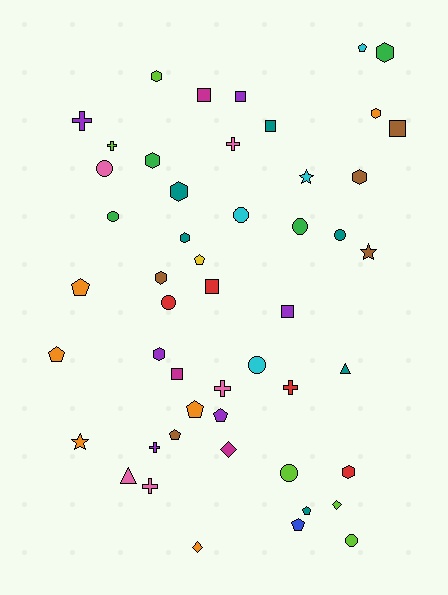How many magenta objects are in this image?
There are 3 magenta objects.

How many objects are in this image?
There are 50 objects.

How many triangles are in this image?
There are 2 triangles.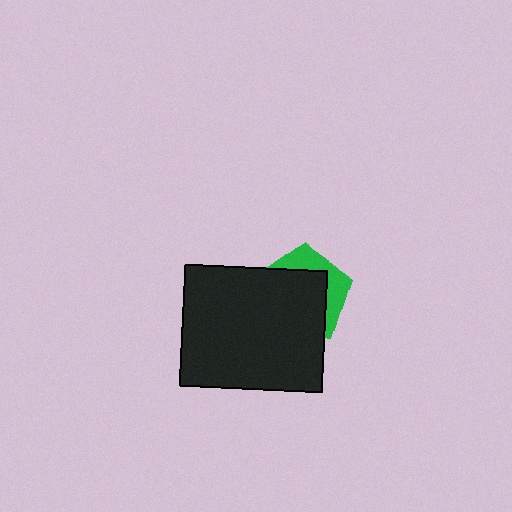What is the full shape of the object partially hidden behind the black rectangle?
The partially hidden object is a green pentagon.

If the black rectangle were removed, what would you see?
You would see the complete green pentagon.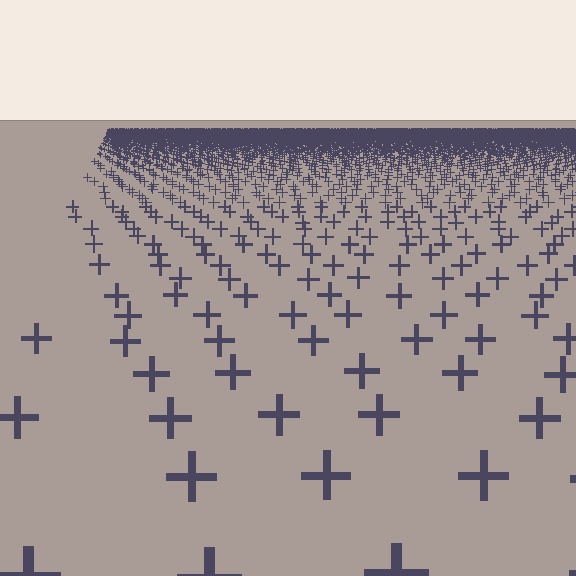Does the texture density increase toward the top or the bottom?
Density increases toward the top.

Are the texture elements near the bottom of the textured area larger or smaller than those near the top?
Larger. Near the bottom, elements are closer to the viewer and appear at a bigger on-screen size.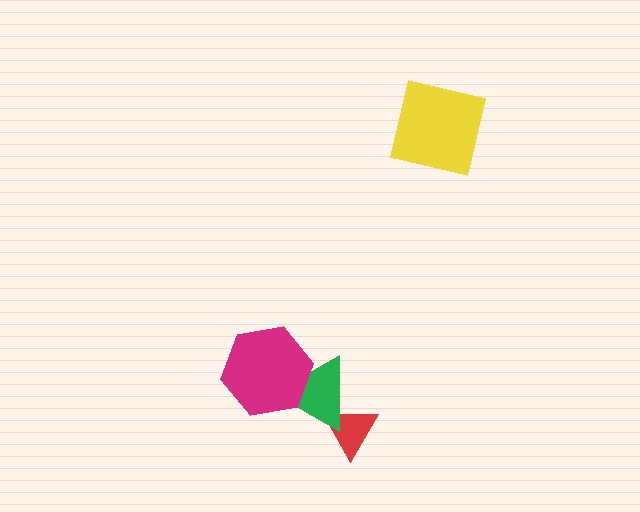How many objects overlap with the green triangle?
2 objects overlap with the green triangle.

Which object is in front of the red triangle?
The green triangle is in front of the red triangle.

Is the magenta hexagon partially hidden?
No, no other shape covers it.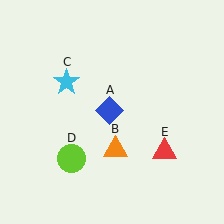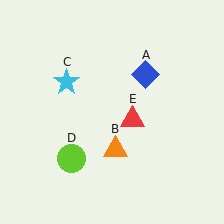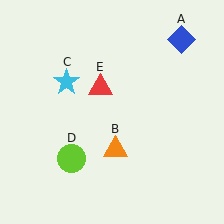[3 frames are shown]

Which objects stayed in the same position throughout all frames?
Orange triangle (object B) and cyan star (object C) and lime circle (object D) remained stationary.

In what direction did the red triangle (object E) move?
The red triangle (object E) moved up and to the left.